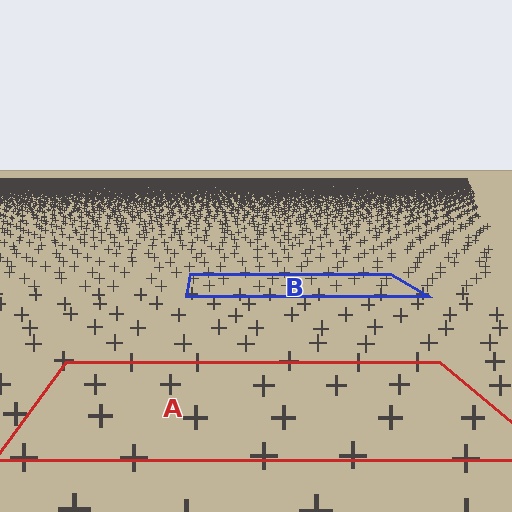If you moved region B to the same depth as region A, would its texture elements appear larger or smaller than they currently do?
They would appear larger. At a closer depth, the same texture elements are projected at a bigger on-screen size.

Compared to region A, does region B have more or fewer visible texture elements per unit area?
Region B has more texture elements per unit area — they are packed more densely because it is farther away.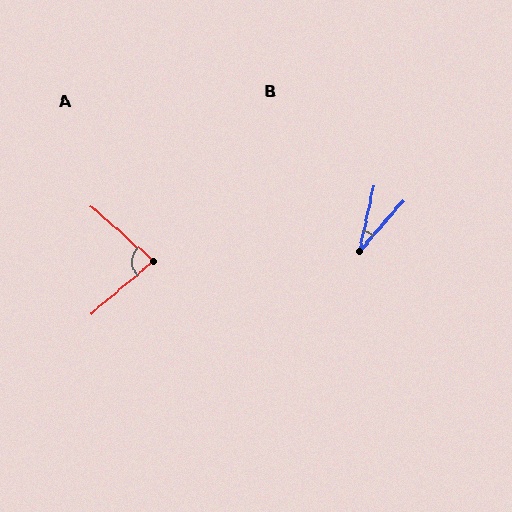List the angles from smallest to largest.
B (29°), A (81°).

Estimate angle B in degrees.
Approximately 29 degrees.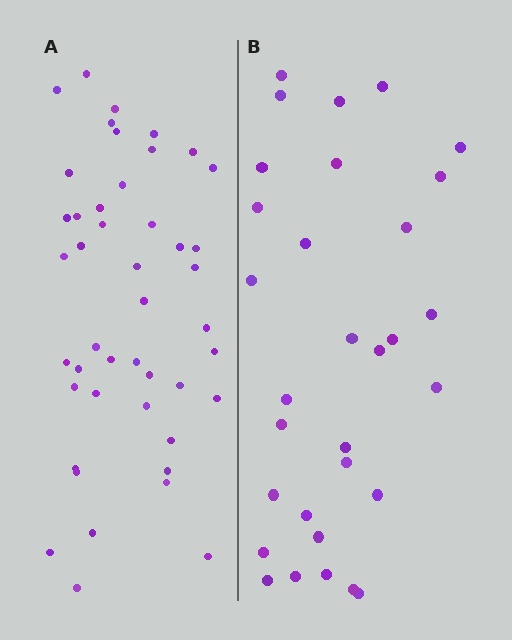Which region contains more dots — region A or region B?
Region A (the left region) has more dots.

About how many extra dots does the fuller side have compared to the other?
Region A has approximately 15 more dots than region B.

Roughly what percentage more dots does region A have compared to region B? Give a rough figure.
About 45% more.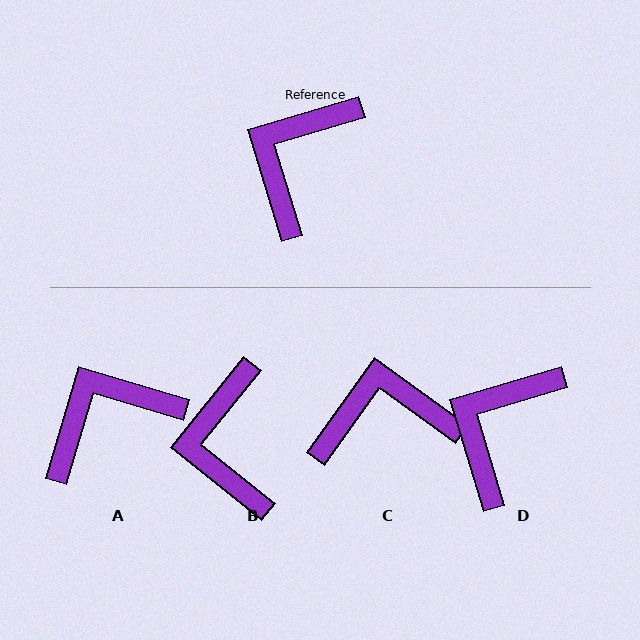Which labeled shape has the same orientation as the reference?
D.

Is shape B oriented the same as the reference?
No, it is off by about 34 degrees.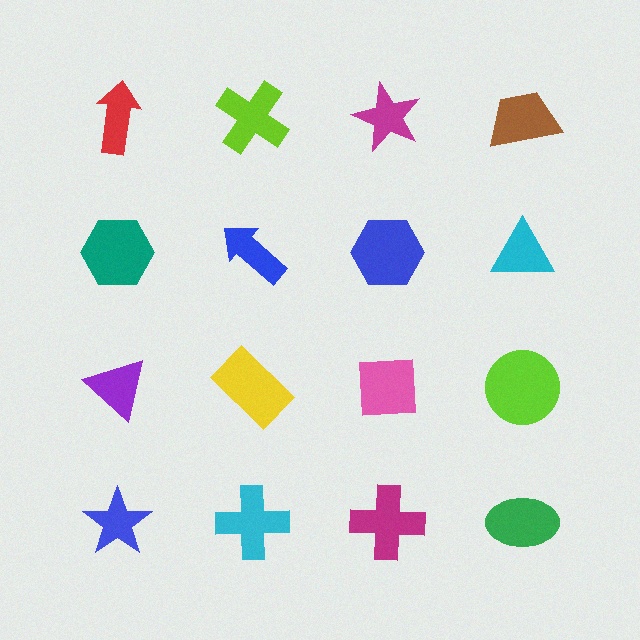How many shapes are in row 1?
4 shapes.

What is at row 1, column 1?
A red arrow.